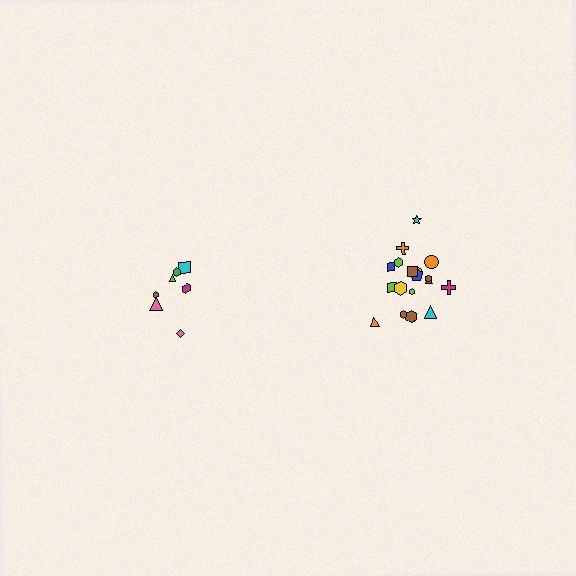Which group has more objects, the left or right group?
The right group.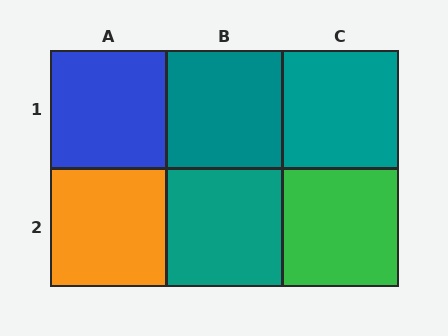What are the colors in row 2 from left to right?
Orange, teal, green.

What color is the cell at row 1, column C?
Teal.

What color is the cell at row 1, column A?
Blue.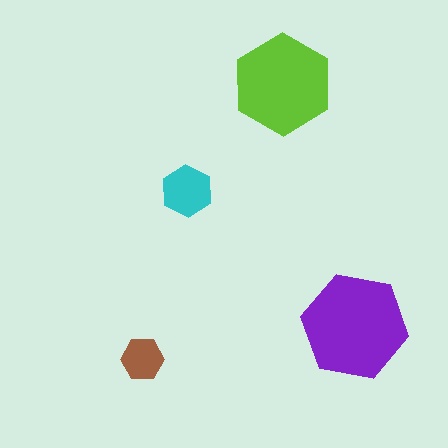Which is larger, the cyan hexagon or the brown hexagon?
The cyan one.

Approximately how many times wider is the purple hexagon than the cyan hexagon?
About 2 times wider.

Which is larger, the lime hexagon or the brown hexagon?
The lime one.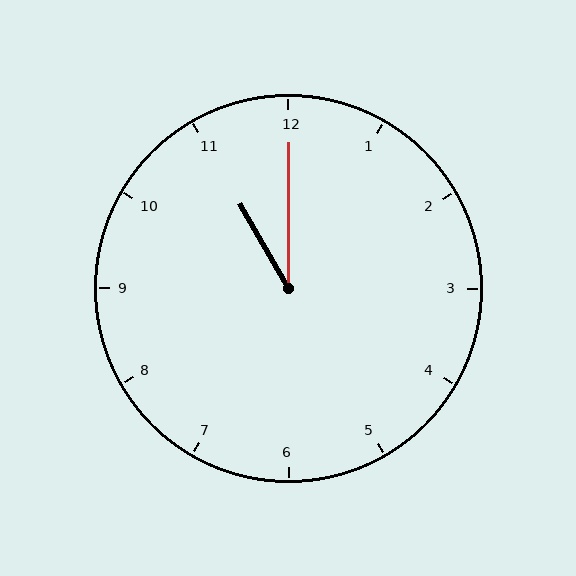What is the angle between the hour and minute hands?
Approximately 30 degrees.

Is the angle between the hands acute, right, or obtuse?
It is acute.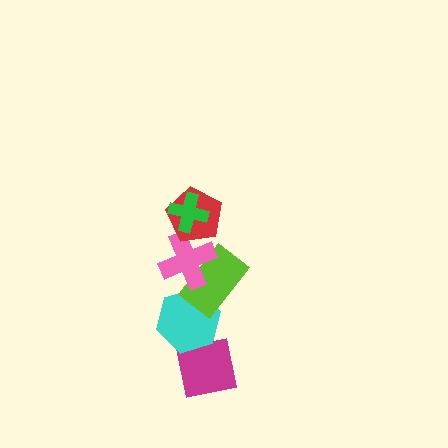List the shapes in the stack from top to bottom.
From top to bottom: the green cross, the red pentagon, the pink cross, the lime rectangle, the cyan hexagon, the magenta square.